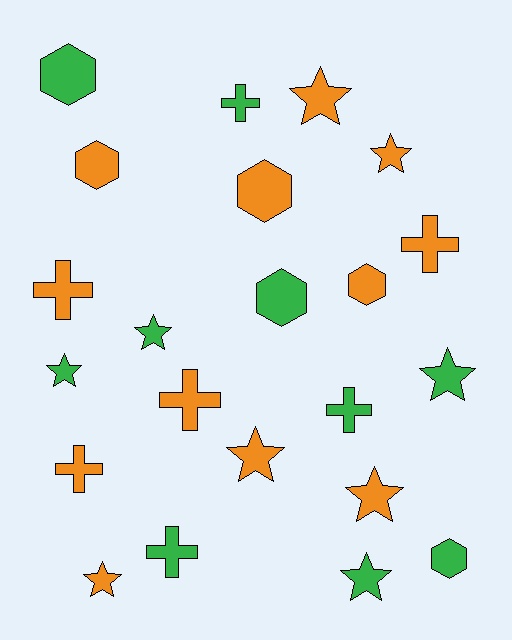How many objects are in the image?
There are 22 objects.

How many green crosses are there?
There are 3 green crosses.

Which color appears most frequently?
Orange, with 12 objects.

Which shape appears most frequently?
Star, with 9 objects.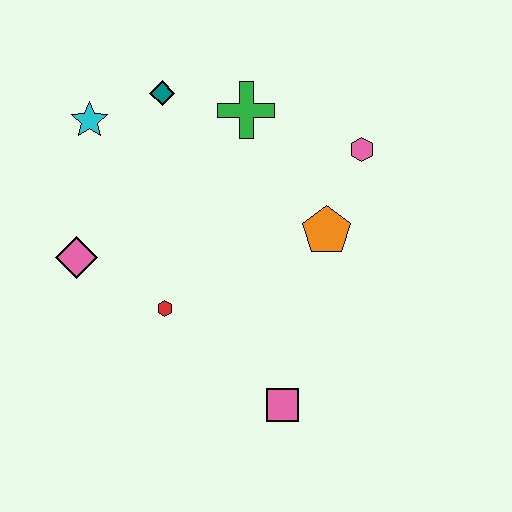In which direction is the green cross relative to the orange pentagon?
The green cross is above the orange pentagon.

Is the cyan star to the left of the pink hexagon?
Yes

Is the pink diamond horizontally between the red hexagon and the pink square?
No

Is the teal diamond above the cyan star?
Yes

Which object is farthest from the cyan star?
The pink square is farthest from the cyan star.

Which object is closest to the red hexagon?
The pink diamond is closest to the red hexagon.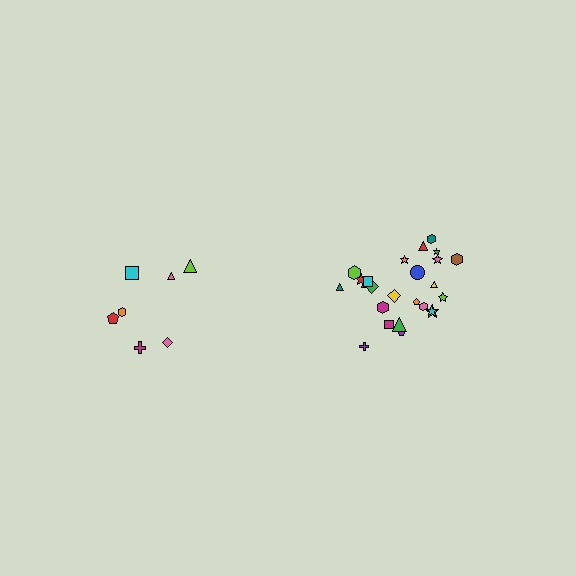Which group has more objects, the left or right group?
The right group.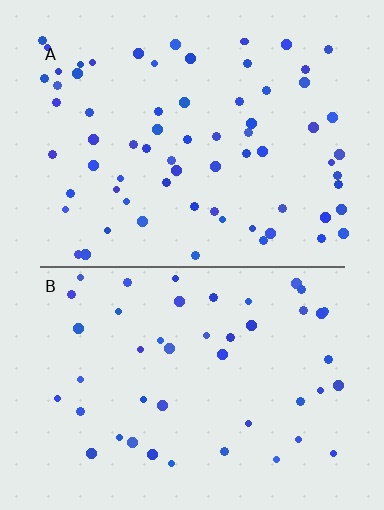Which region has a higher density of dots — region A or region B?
A (the top).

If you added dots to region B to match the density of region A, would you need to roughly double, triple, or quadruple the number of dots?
Approximately double.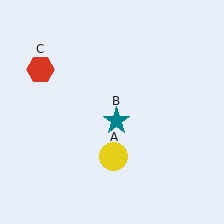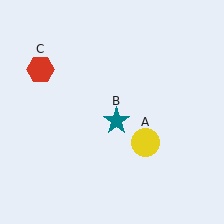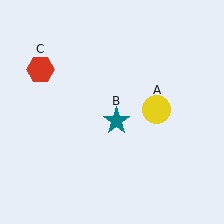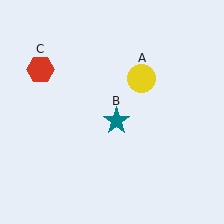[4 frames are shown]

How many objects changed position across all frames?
1 object changed position: yellow circle (object A).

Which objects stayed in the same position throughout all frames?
Teal star (object B) and red hexagon (object C) remained stationary.